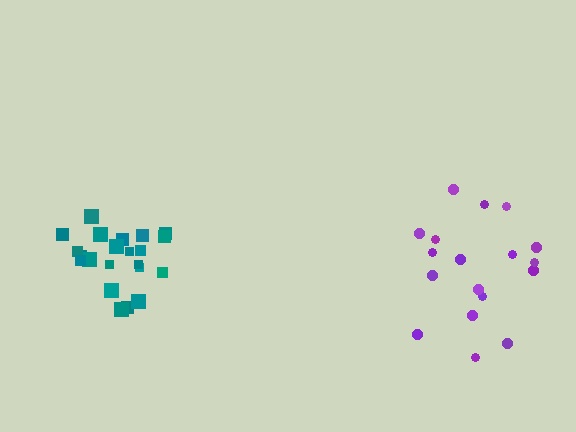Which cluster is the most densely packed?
Teal.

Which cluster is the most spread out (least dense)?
Purple.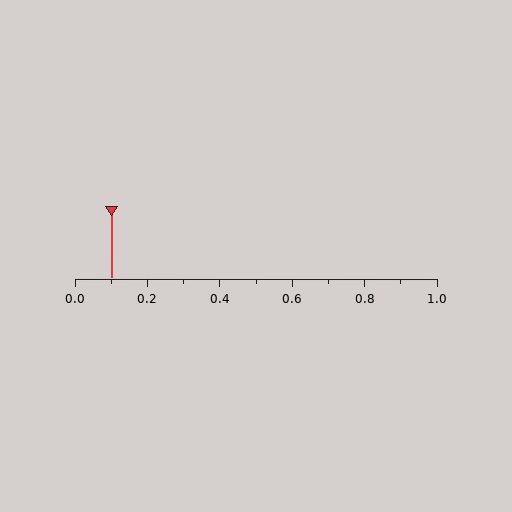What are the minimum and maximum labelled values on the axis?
The axis runs from 0.0 to 1.0.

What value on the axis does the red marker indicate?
The marker indicates approximately 0.1.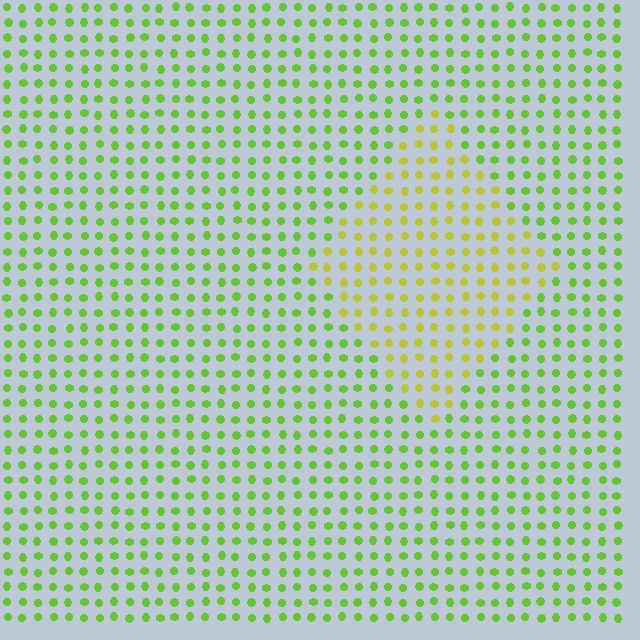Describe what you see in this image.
The image is filled with small lime elements in a uniform arrangement. A diamond-shaped region is visible where the elements are tinted to a slightly different hue, forming a subtle color boundary.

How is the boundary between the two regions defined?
The boundary is defined purely by a slight shift in hue (about 35 degrees). Spacing, size, and orientation are identical on both sides.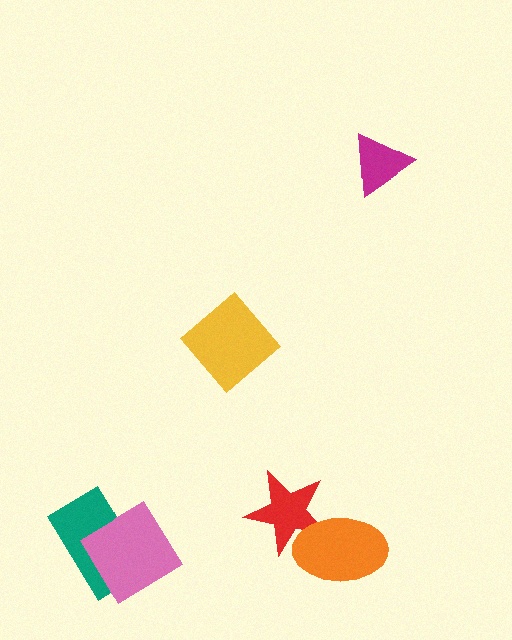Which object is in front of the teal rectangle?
The pink diamond is in front of the teal rectangle.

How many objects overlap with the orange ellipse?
1 object overlaps with the orange ellipse.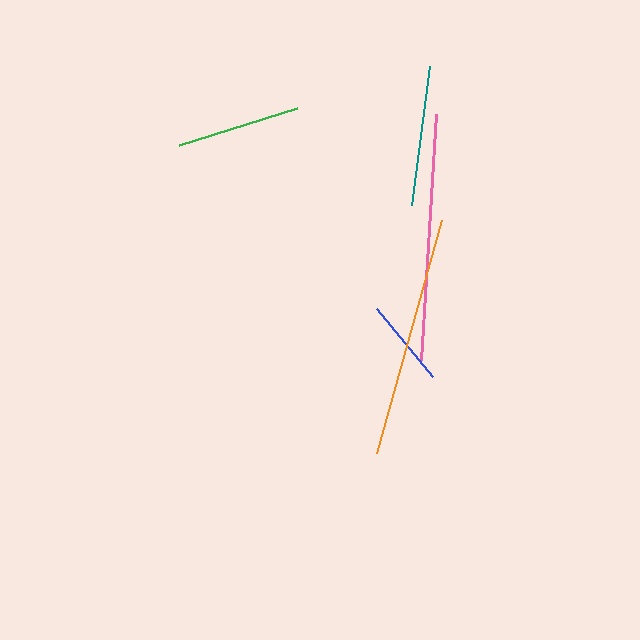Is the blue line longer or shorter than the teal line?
The teal line is longer than the blue line.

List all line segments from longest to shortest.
From longest to shortest: pink, orange, teal, green, blue.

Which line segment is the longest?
The pink line is the longest at approximately 246 pixels.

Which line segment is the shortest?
The blue line is the shortest at approximately 89 pixels.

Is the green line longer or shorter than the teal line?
The teal line is longer than the green line.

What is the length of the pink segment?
The pink segment is approximately 246 pixels long.